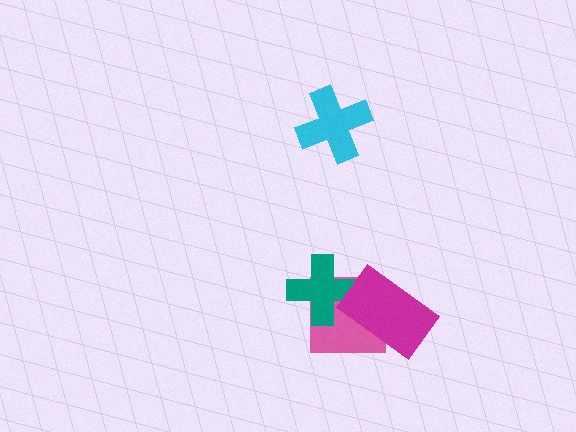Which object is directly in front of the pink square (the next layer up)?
The teal cross is directly in front of the pink square.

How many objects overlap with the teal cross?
2 objects overlap with the teal cross.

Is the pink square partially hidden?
Yes, it is partially covered by another shape.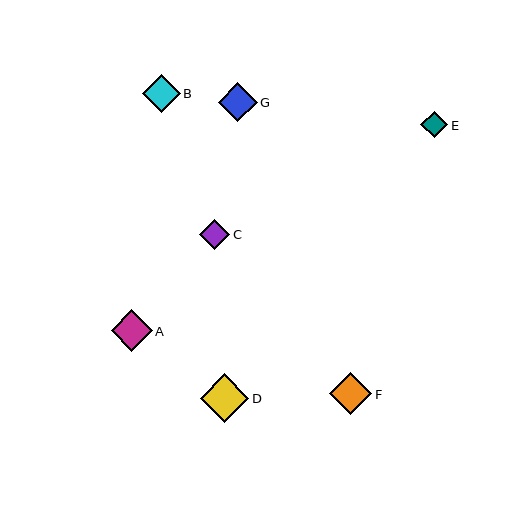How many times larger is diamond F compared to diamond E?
Diamond F is approximately 1.6 times the size of diamond E.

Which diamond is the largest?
Diamond D is the largest with a size of approximately 48 pixels.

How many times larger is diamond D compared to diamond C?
Diamond D is approximately 1.6 times the size of diamond C.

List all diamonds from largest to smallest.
From largest to smallest: D, F, A, G, B, C, E.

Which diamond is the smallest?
Diamond E is the smallest with a size of approximately 27 pixels.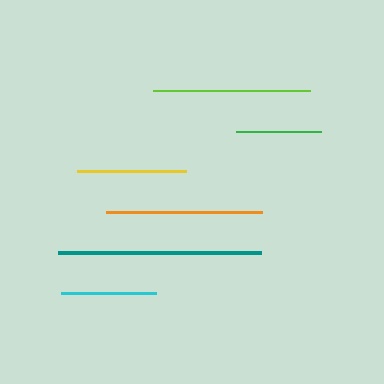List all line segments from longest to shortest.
From longest to shortest: teal, orange, lime, yellow, cyan, green.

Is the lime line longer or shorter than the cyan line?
The lime line is longer than the cyan line.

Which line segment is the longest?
The teal line is the longest at approximately 204 pixels.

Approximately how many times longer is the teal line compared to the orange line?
The teal line is approximately 1.3 times the length of the orange line.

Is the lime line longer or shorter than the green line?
The lime line is longer than the green line.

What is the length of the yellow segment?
The yellow segment is approximately 109 pixels long.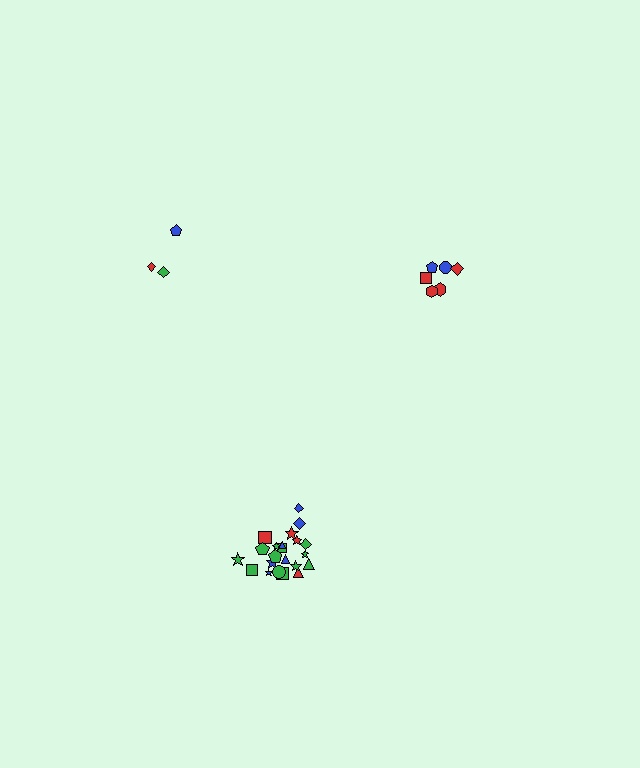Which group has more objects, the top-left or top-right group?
The top-right group.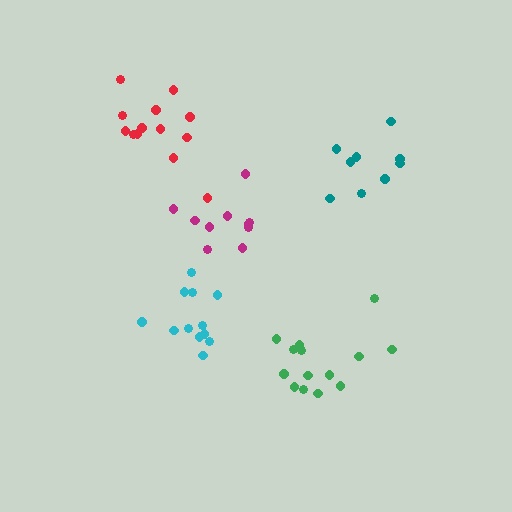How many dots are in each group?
Group 1: 14 dots, Group 2: 9 dots, Group 3: 12 dots, Group 4: 10 dots, Group 5: 13 dots (58 total).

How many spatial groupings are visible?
There are 5 spatial groupings.